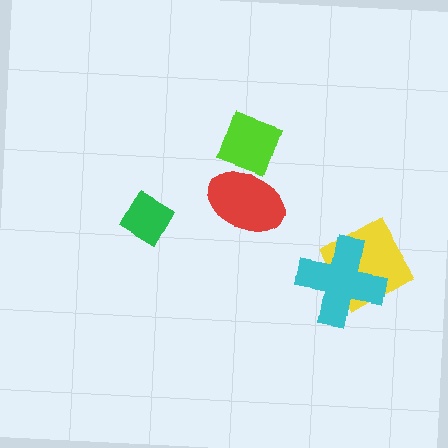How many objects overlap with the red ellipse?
1 object overlaps with the red ellipse.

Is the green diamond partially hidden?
No, no other shape covers it.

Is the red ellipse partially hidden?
Yes, it is partially covered by another shape.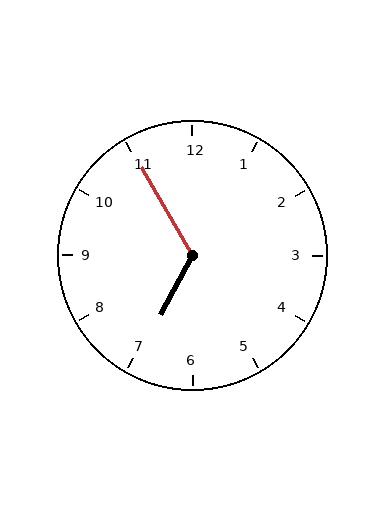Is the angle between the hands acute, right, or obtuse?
It is obtuse.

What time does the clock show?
6:55.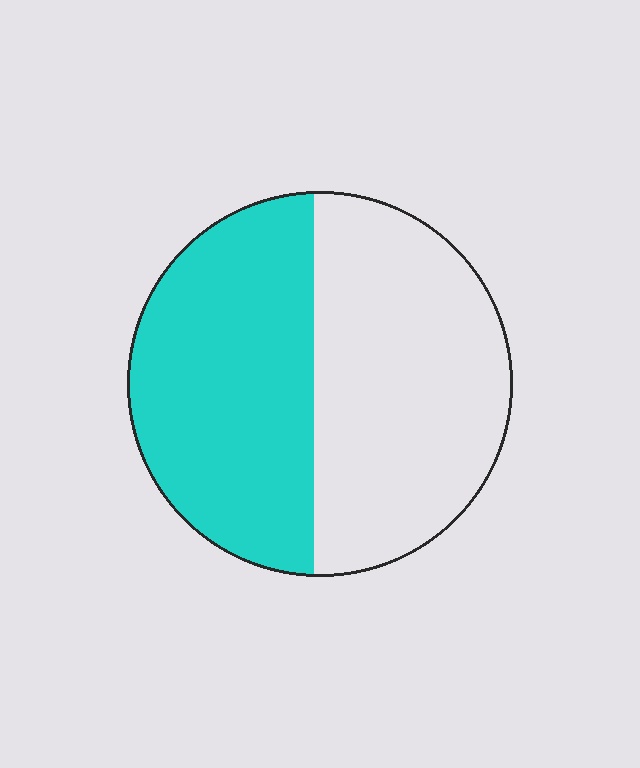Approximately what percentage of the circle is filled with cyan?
Approximately 50%.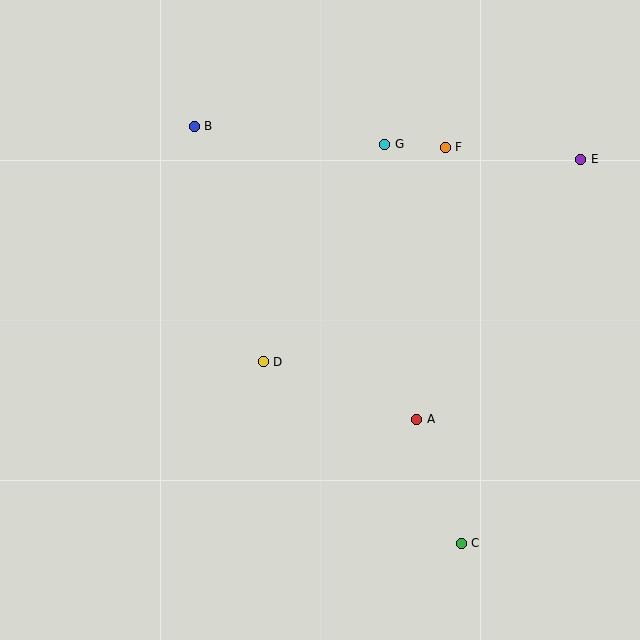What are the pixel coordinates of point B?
Point B is at (194, 126).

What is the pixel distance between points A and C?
The distance between A and C is 132 pixels.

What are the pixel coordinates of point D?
Point D is at (263, 362).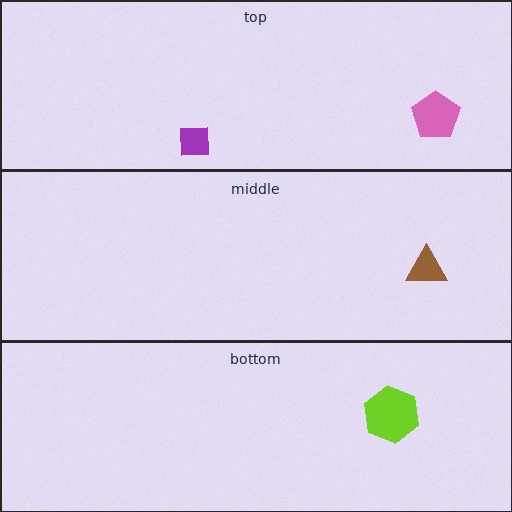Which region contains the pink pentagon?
The top region.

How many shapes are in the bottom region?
1.